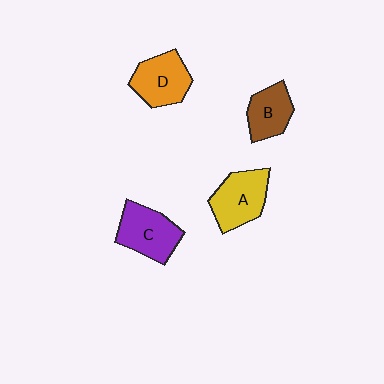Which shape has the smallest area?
Shape B (brown).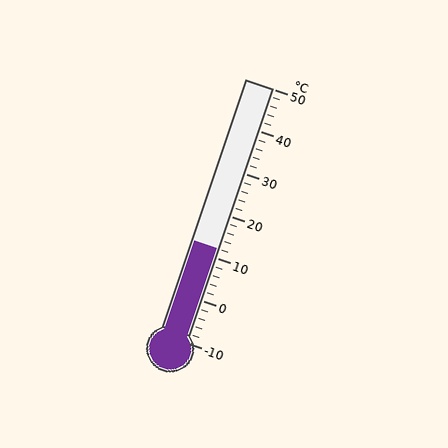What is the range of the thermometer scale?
The thermometer scale ranges from -10°C to 50°C.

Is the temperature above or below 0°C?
The temperature is above 0°C.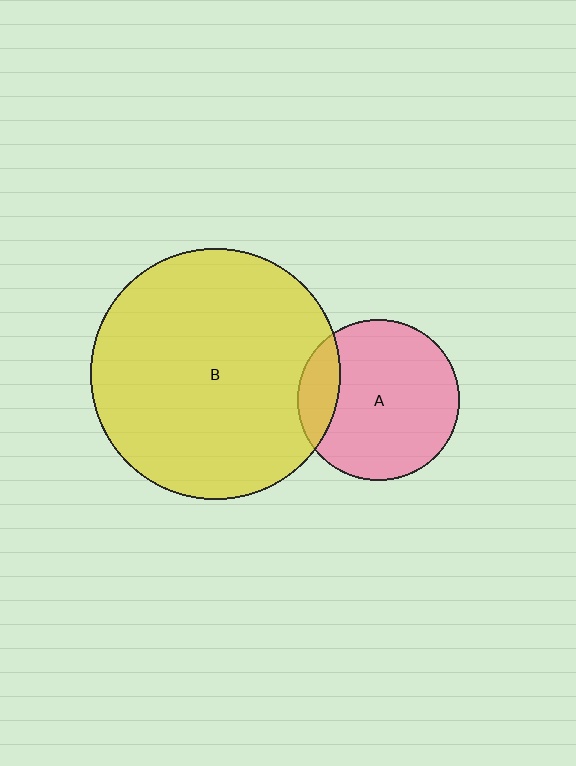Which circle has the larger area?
Circle B (yellow).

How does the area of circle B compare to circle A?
Approximately 2.4 times.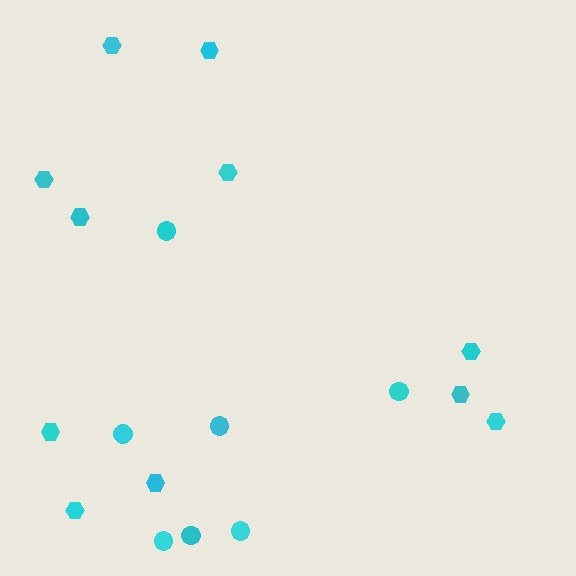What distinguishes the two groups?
There are 2 groups: one group of circles (7) and one group of hexagons (11).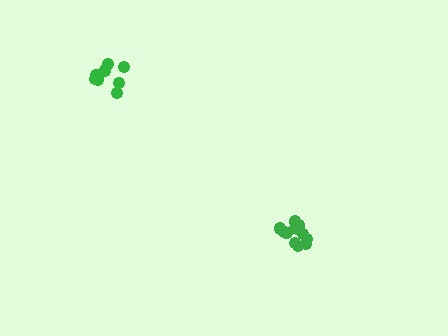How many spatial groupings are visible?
There are 2 spatial groupings.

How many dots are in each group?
Group 1: 12 dots, Group 2: 8 dots (20 total).